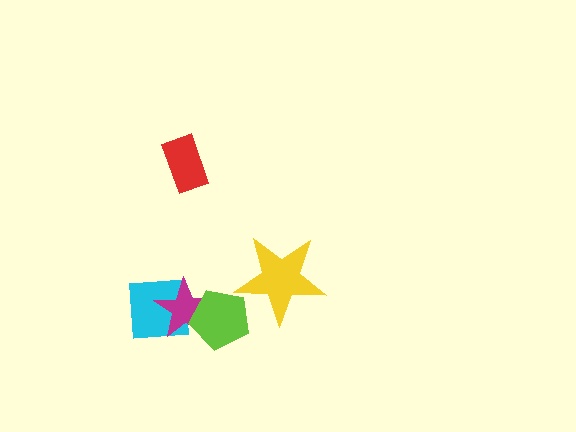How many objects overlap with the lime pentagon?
2 objects overlap with the lime pentagon.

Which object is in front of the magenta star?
The lime pentagon is in front of the magenta star.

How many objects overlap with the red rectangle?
0 objects overlap with the red rectangle.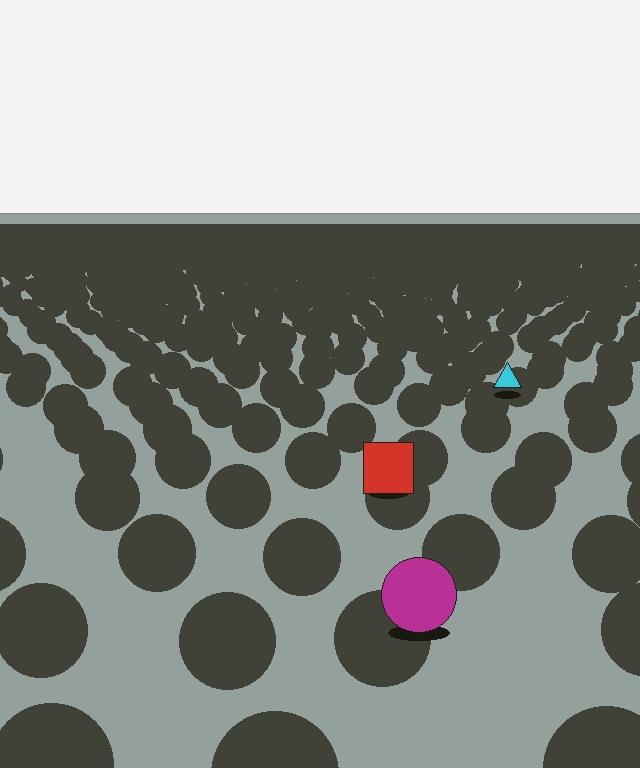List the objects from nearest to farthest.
From nearest to farthest: the magenta circle, the red square, the cyan triangle.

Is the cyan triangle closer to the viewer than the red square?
No. The red square is closer — you can tell from the texture gradient: the ground texture is coarser near it.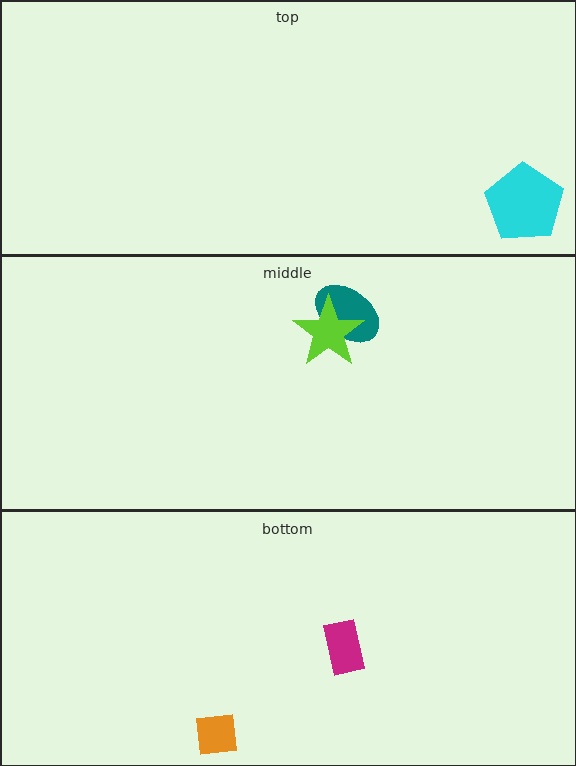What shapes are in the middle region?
The teal ellipse, the lime star.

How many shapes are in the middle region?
2.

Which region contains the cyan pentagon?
The top region.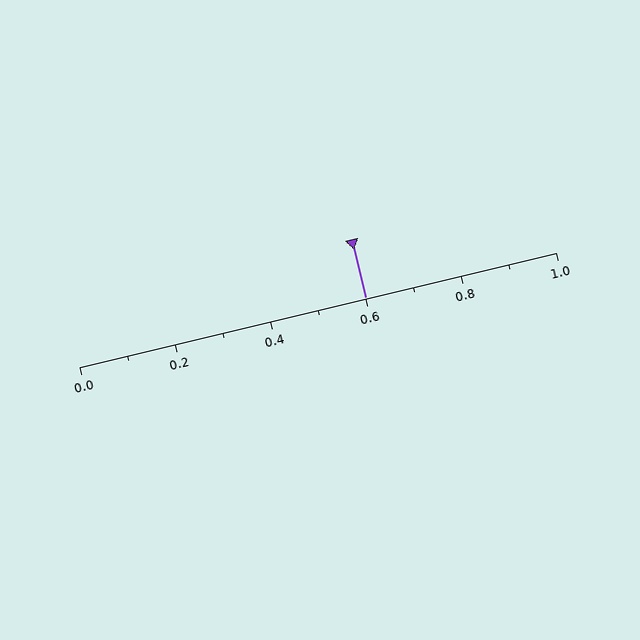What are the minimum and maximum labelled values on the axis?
The axis runs from 0.0 to 1.0.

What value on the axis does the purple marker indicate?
The marker indicates approximately 0.6.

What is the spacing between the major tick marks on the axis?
The major ticks are spaced 0.2 apart.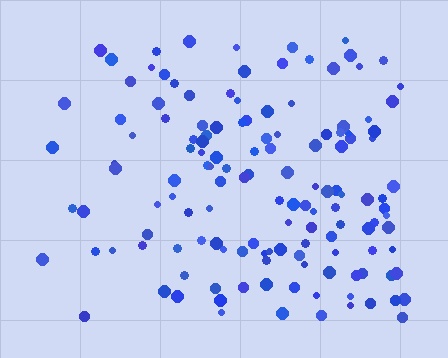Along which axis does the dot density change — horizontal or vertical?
Horizontal.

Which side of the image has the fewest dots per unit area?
The left.